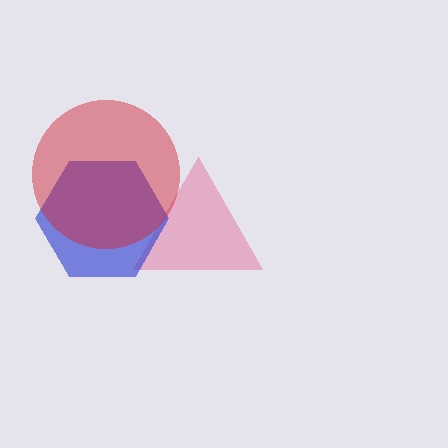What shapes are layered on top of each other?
The layered shapes are: a pink triangle, a blue hexagon, a red circle.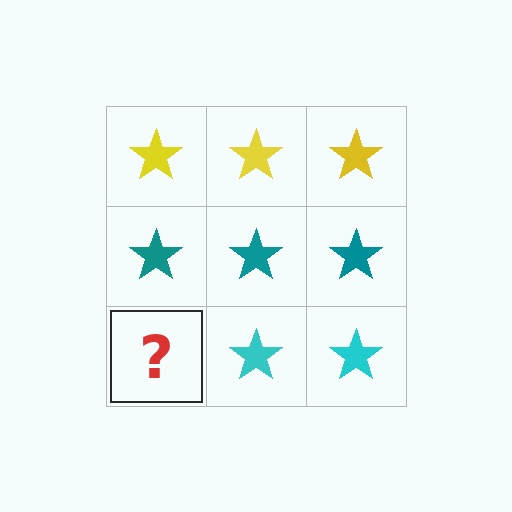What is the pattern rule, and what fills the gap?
The rule is that each row has a consistent color. The gap should be filled with a cyan star.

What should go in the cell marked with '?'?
The missing cell should contain a cyan star.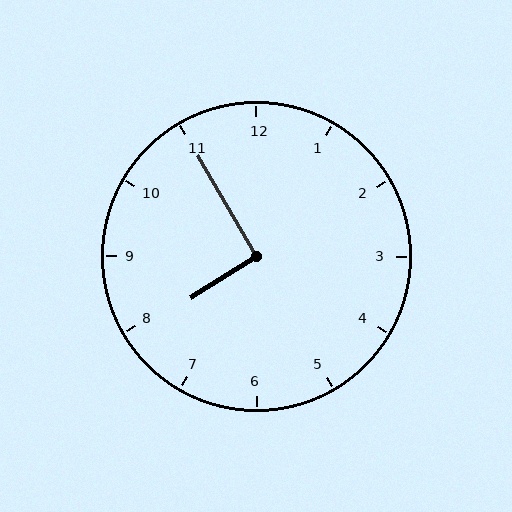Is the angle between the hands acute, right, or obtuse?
It is right.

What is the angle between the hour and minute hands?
Approximately 92 degrees.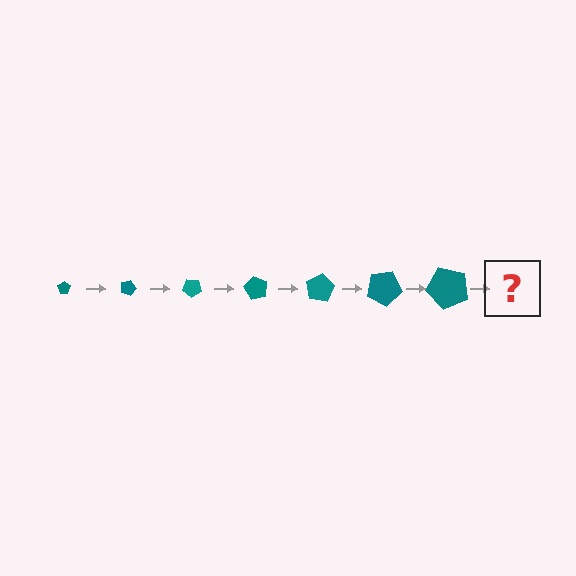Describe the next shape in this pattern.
It should be a pentagon, larger than the previous one and rotated 140 degrees from the start.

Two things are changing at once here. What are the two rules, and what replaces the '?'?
The two rules are that the pentagon grows larger each step and it rotates 20 degrees each step. The '?' should be a pentagon, larger than the previous one and rotated 140 degrees from the start.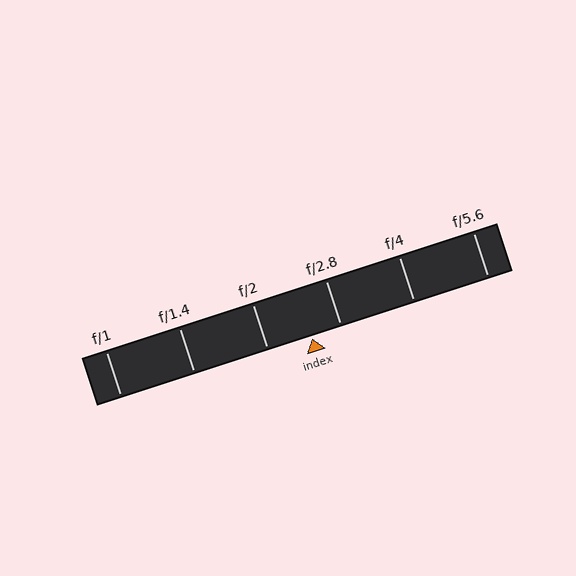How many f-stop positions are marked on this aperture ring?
There are 6 f-stop positions marked.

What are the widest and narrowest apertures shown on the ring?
The widest aperture shown is f/1 and the narrowest is f/5.6.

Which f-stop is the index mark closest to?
The index mark is closest to f/2.8.